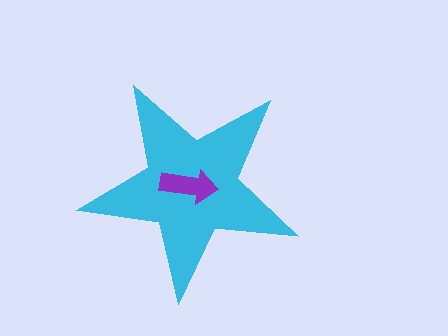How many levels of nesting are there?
2.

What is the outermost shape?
The cyan star.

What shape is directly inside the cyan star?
The purple arrow.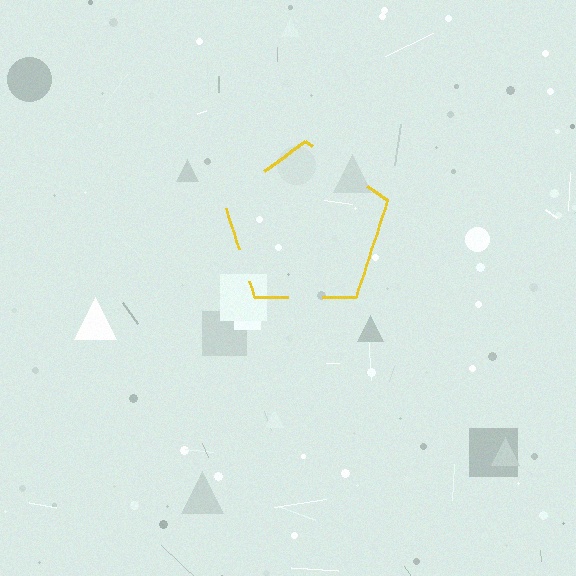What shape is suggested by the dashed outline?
The dashed outline suggests a pentagon.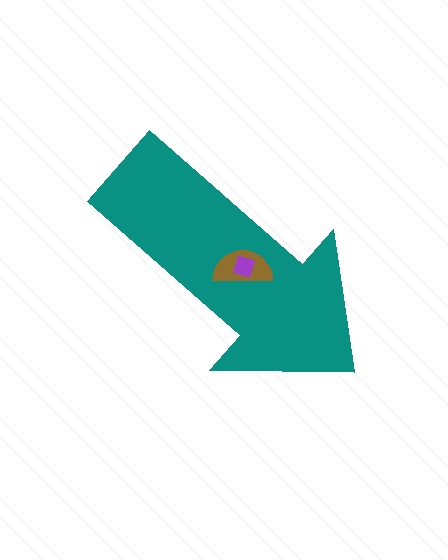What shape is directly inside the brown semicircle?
The purple diamond.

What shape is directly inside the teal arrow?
The brown semicircle.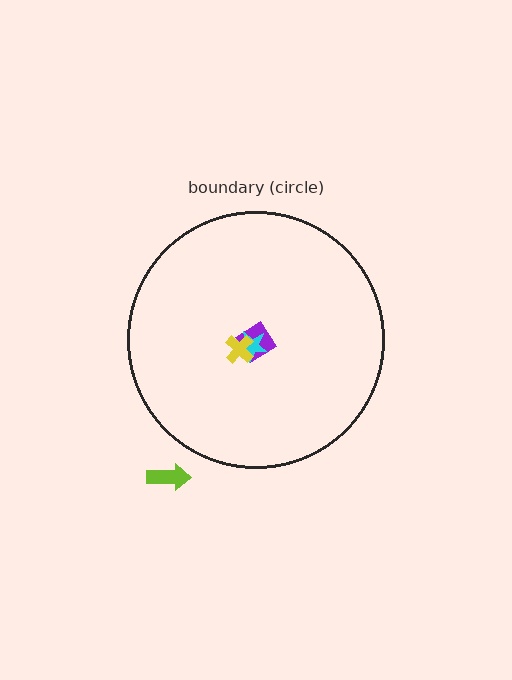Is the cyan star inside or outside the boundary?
Inside.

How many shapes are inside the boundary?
3 inside, 1 outside.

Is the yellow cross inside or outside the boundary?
Inside.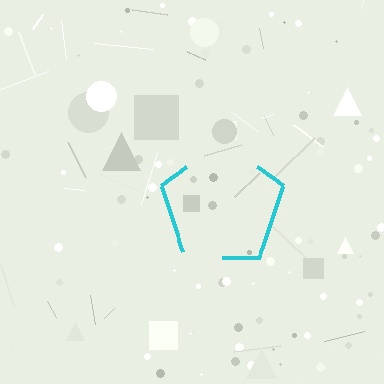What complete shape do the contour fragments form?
The contour fragments form a pentagon.